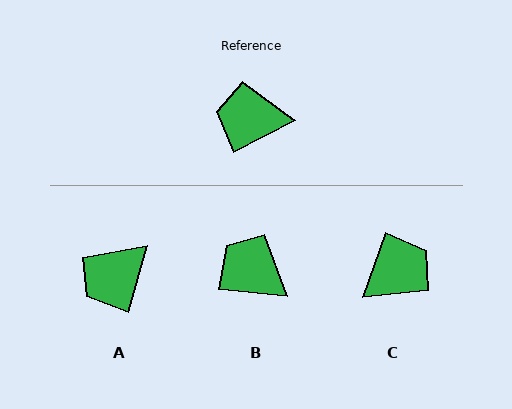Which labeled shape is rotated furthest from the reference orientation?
C, about 137 degrees away.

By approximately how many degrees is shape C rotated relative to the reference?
Approximately 137 degrees clockwise.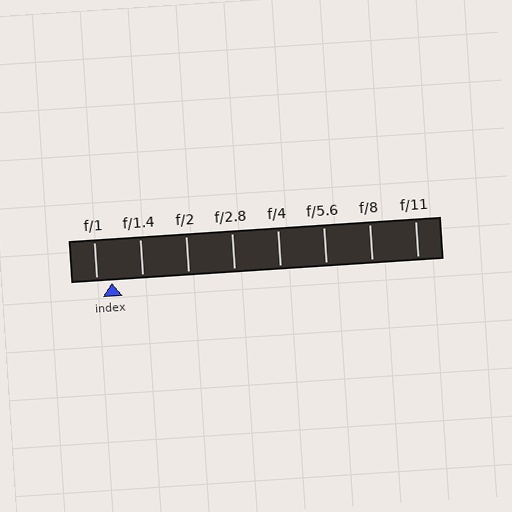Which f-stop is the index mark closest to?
The index mark is closest to f/1.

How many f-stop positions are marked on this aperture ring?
There are 8 f-stop positions marked.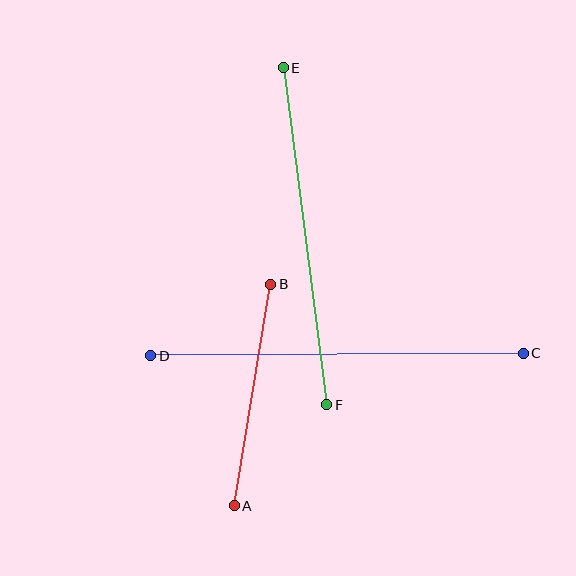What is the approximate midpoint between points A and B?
The midpoint is at approximately (253, 395) pixels.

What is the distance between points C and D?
The distance is approximately 372 pixels.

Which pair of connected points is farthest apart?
Points C and D are farthest apart.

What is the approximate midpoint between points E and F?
The midpoint is at approximately (305, 236) pixels.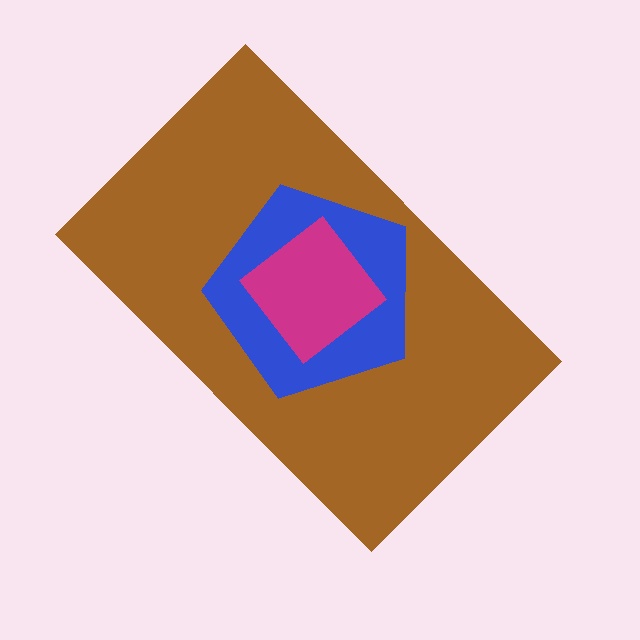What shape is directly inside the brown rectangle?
The blue pentagon.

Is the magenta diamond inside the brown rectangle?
Yes.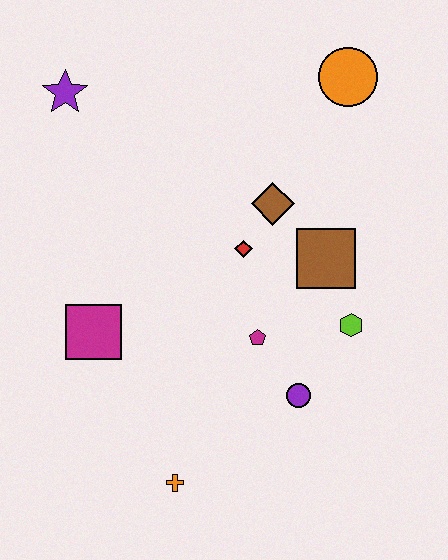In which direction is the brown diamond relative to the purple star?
The brown diamond is to the right of the purple star.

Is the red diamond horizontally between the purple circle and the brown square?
No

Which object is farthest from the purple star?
The orange cross is farthest from the purple star.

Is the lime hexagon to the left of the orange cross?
No